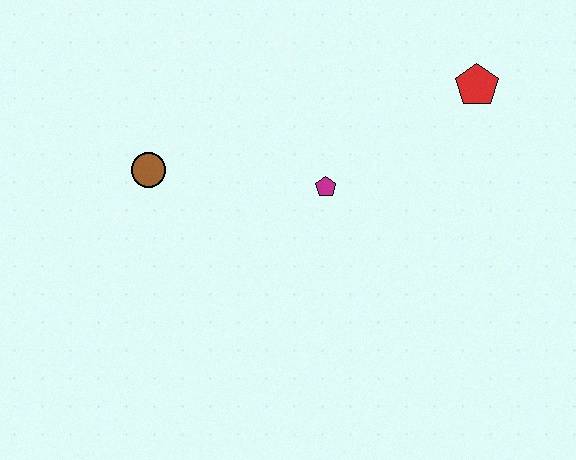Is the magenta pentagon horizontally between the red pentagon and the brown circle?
Yes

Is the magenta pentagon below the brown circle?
Yes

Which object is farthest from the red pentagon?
The brown circle is farthest from the red pentagon.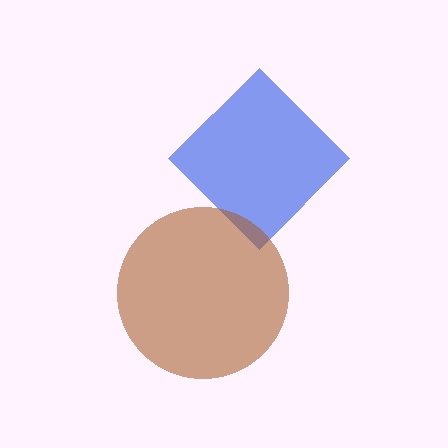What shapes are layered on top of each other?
The layered shapes are: a blue diamond, a brown circle.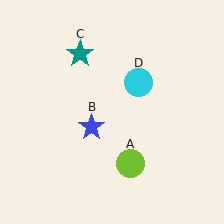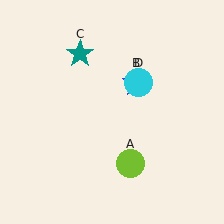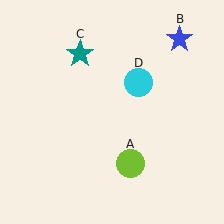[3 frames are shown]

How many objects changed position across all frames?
1 object changed position: blue star (object B).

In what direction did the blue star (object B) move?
The blue star (object B) moved up and to the right.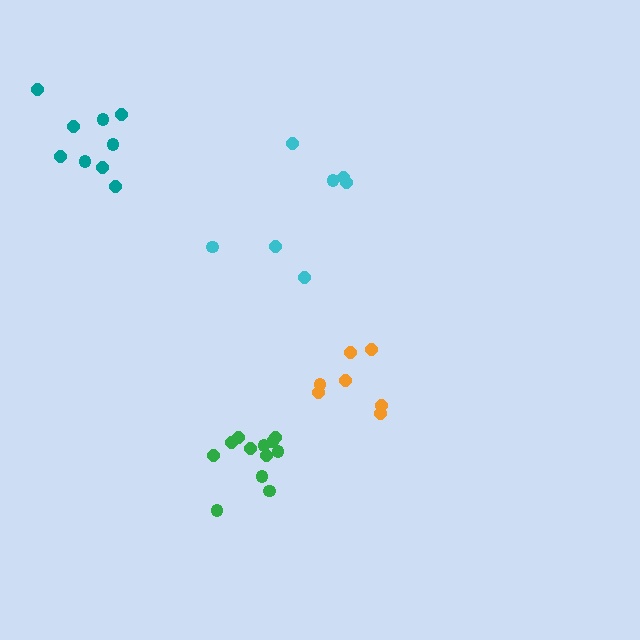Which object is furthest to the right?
The orange cluster is rightmost.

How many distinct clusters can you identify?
There are 4 distinct clusters.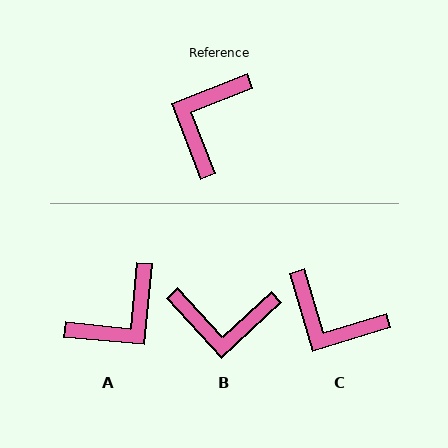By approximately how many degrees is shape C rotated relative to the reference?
Approximately 85 degrees counter-clockwise.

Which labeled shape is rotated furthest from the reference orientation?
A, about 153 degrees away.